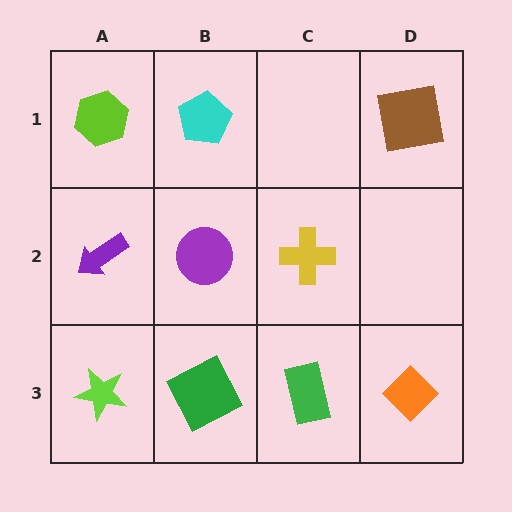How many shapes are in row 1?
3 shapes.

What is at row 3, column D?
An orange diamond.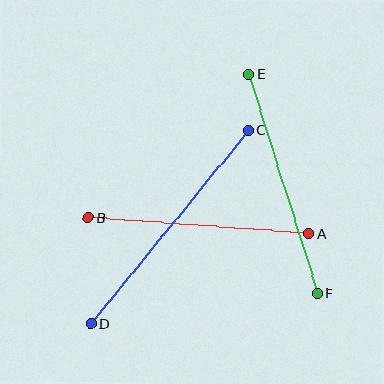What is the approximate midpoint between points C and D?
The midpoint is at approximately (170, 227) pixels.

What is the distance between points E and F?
The distance is approximately 230 pixels.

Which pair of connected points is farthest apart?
Points C and D are farthest apart.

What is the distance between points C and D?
The distance is approximately 250 pixels.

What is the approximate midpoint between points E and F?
The midpoint is at approximately (283, 184) pixels.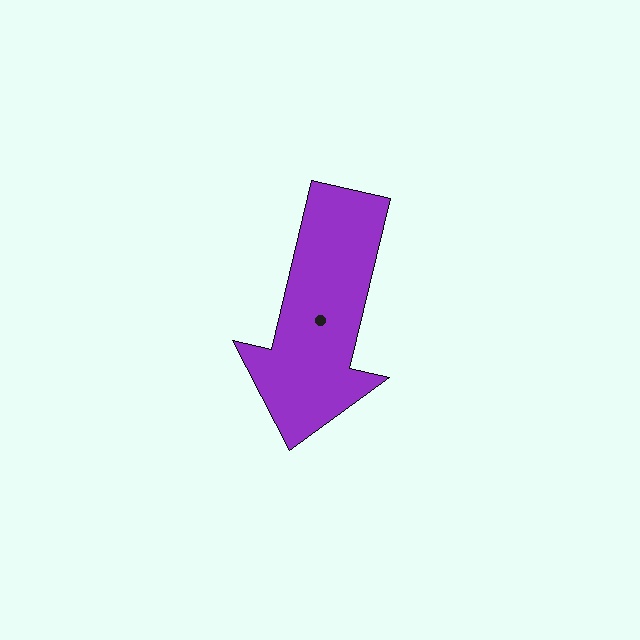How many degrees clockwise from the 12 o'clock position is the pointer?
Approximately 193 degrees.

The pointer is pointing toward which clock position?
Roughly 6 o'clock.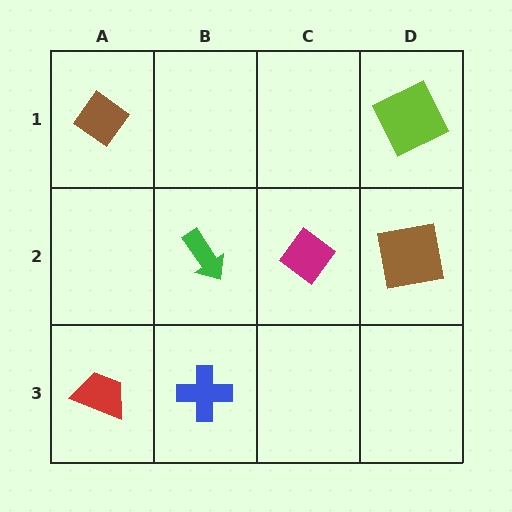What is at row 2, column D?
A brown square.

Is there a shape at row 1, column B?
No, that cell is empty.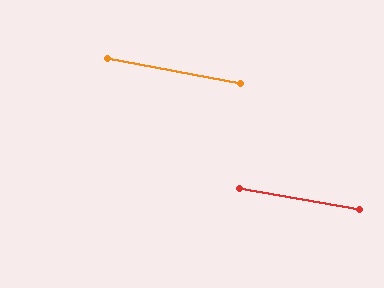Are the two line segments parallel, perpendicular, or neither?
Parallel — their directions differ by only 0.7°.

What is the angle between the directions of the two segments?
Approximately 1 degree.